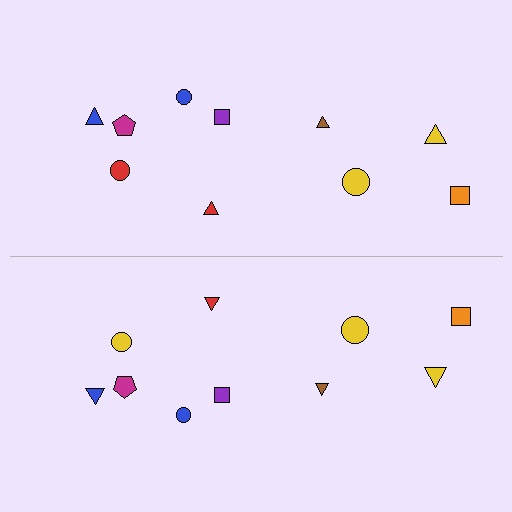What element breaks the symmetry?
The yellow circle on the bottom side breaks the symmetry — its mirror counterpart is red.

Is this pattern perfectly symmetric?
No, the pattern is not perfectly symmetric. The yellow circle on the bottom side breaks the symmetry — its mirror counterpart is red.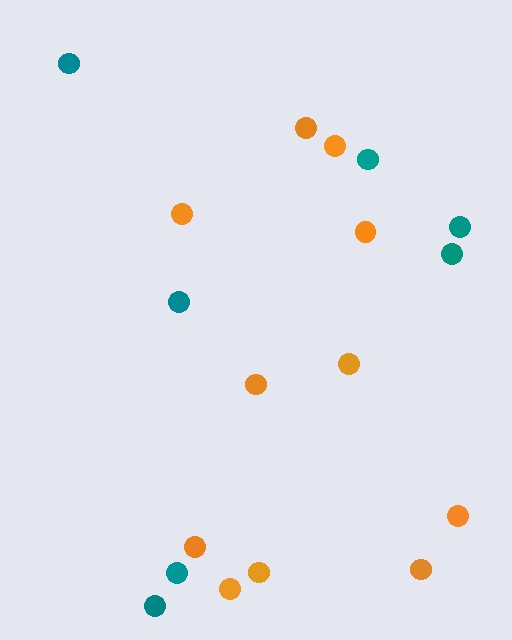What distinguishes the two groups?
There are 2 groups: one group of teal circles (7) and one group of orange circles (11).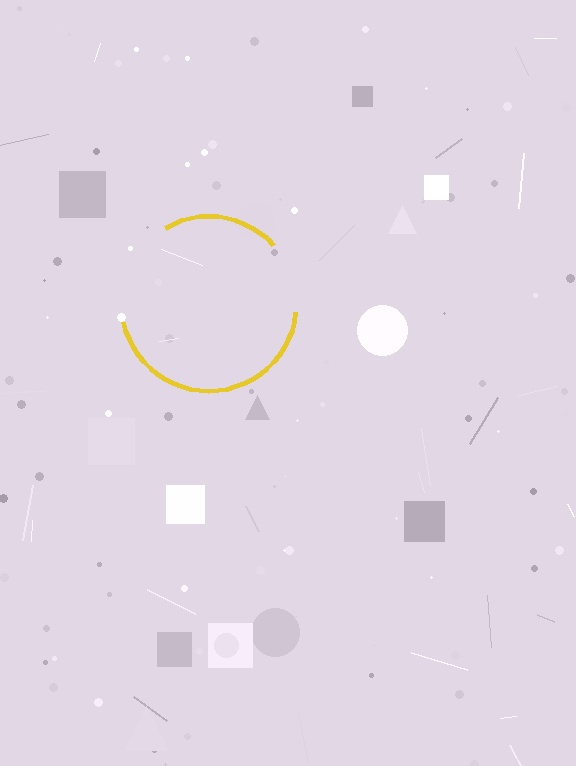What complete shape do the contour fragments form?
The contour fragments form a circle.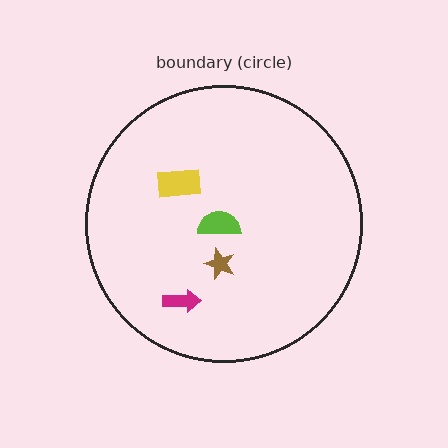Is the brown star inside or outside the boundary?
Inside.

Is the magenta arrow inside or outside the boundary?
Inside.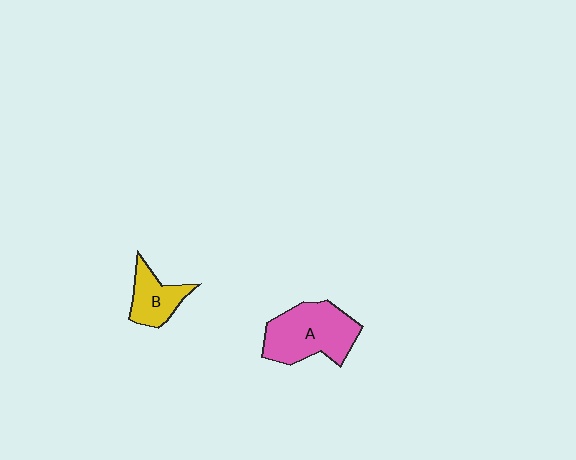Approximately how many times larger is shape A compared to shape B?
Approximately 1.9 times.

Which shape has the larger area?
Shape A (pink).